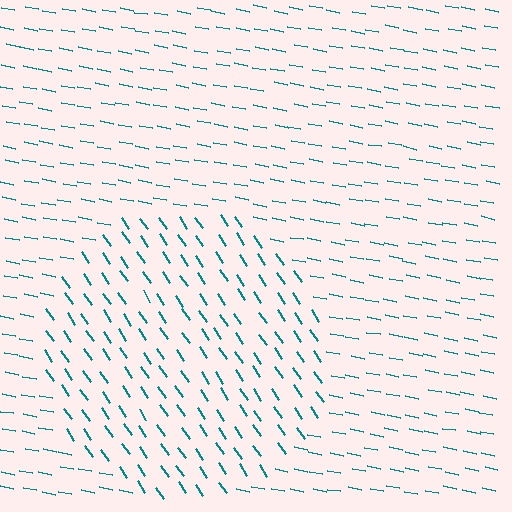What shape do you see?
I see a circle.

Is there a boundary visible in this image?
Yes, there is a texture boundary formed by a change in line orientation.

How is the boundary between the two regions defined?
The boundary is defined purely by a change in line orientation (approximately 45 degrees difference). All lines are the same color and thickness.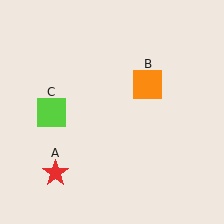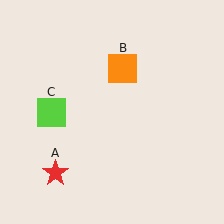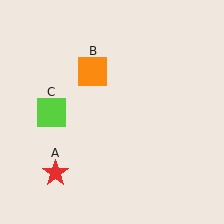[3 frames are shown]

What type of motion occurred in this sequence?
The orange square (object B) rotated counterclockwise around the center of the scene.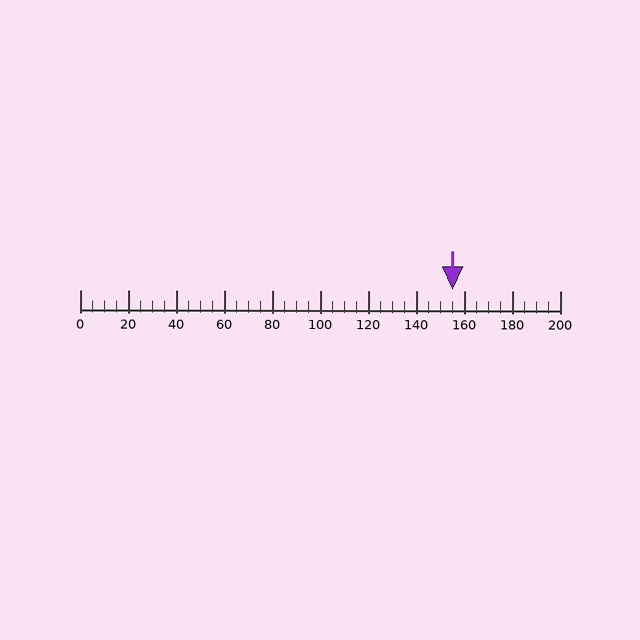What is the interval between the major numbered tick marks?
The major tick marks are spaced 20 units apart.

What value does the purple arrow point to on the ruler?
The purple arrow points to approximately 155.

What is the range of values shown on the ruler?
The ruler shows values from 0 to 200.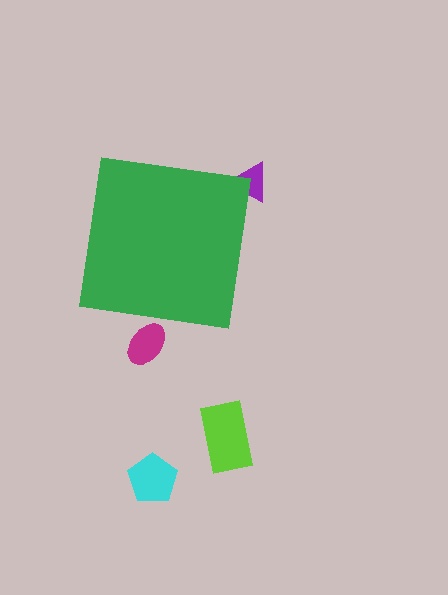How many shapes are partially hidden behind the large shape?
2 shapes are partially hidden.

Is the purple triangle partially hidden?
Yes, the purple triangle is partially hidden behind the green square.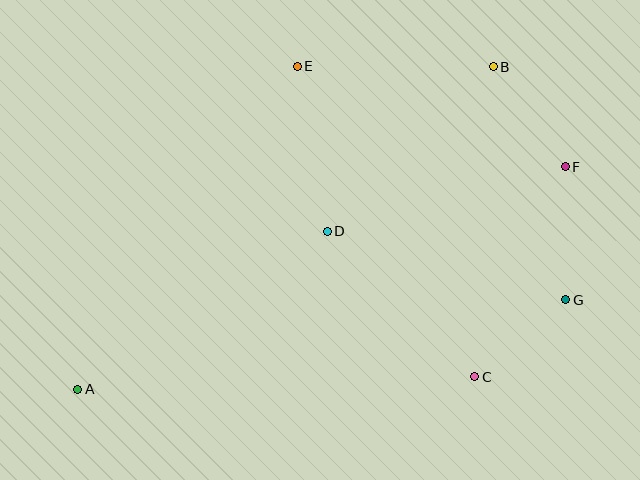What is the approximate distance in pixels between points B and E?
The distance between B and E is approximately 196 pixels.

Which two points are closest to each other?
Points C and G are closest to each other.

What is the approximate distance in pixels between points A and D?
The distance between A and D is approximately 295 pixels.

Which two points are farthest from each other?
Points A and F are farthest from each other.